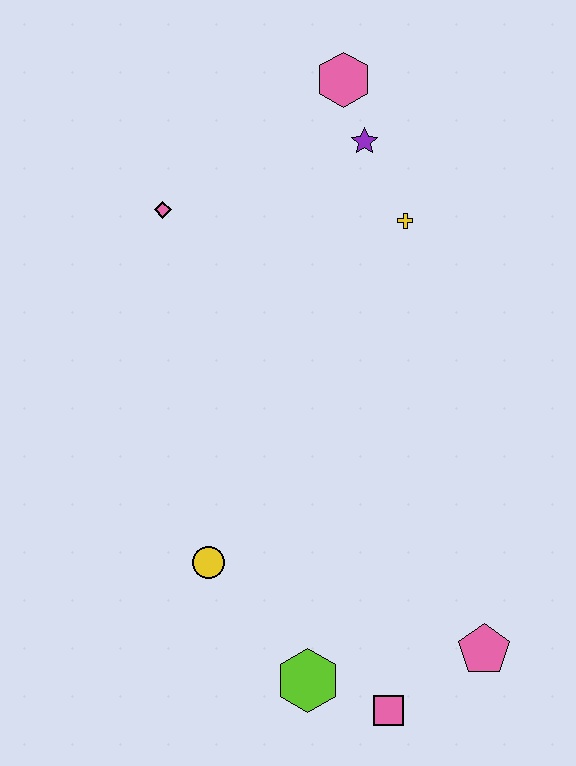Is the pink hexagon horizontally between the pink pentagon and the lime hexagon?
Yes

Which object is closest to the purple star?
The pink hexagon is closest to the purple star.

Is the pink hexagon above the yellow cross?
Yes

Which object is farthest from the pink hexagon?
The pink square is farthest from the pink hexagon.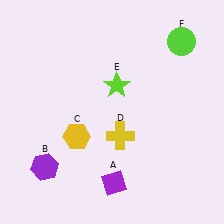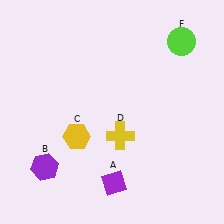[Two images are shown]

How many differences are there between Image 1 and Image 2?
There is 1 difference between the two images.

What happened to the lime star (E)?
The lime star (E) was removed in Image 2. It was in the top-right area of Image 1.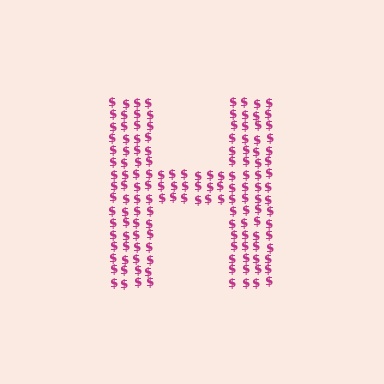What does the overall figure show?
The overall figure shows the letter H.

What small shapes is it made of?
It is made of small dollar signs.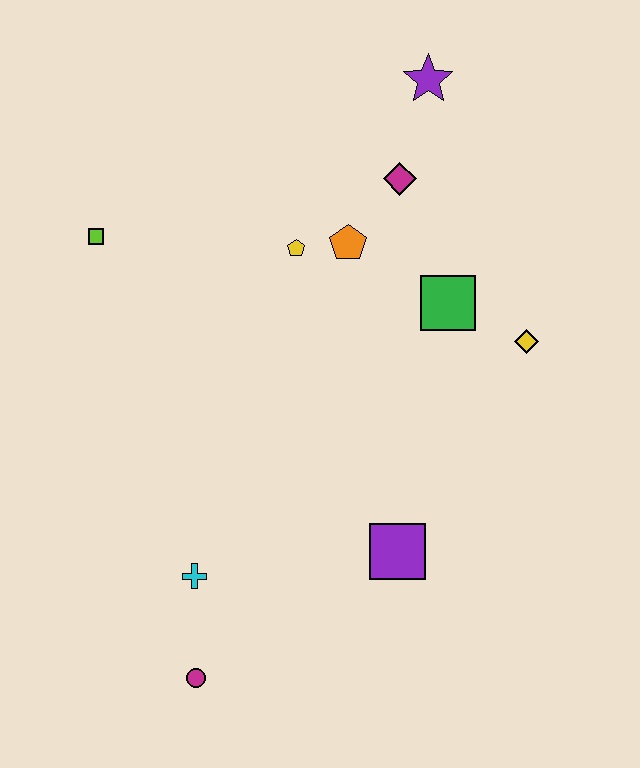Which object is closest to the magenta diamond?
The orange pentagon is closest to the magenta diamond.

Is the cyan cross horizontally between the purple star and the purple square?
No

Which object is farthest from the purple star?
The magenta circle is farthest from the purple star.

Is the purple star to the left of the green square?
Yes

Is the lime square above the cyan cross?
Yes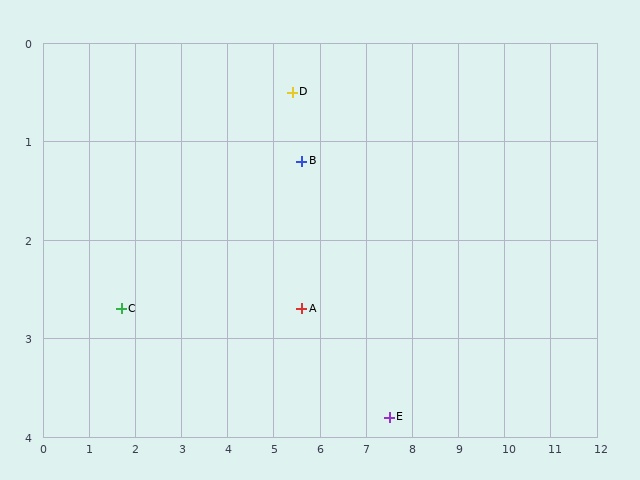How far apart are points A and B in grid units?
Points A and B are about 1.5 grid units apart.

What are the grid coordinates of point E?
Point E is at approximately (7.5, 3.8).